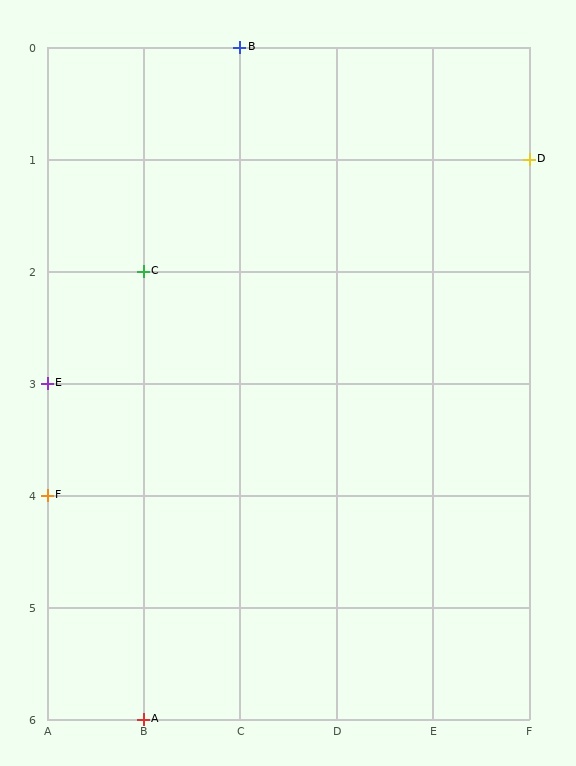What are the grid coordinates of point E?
Point E is at grid coordinates (A, 3).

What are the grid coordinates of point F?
Point F is at grid coordinates (A, 4).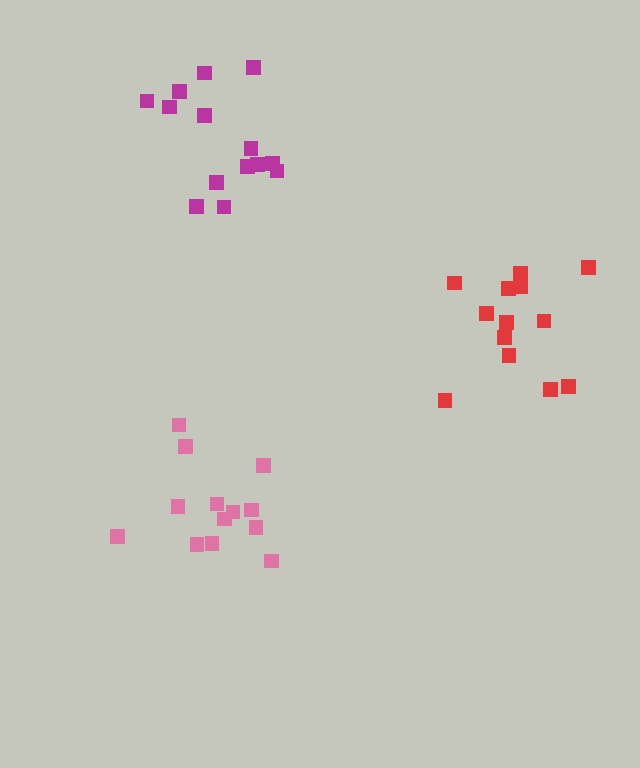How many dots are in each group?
Group 1: 13 dots, Group 2: 13 dots, Group 3: 14 dots (40 total).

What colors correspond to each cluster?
The clusters are colored: pink, red, magenta.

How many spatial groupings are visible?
There are 3 spatial groupings.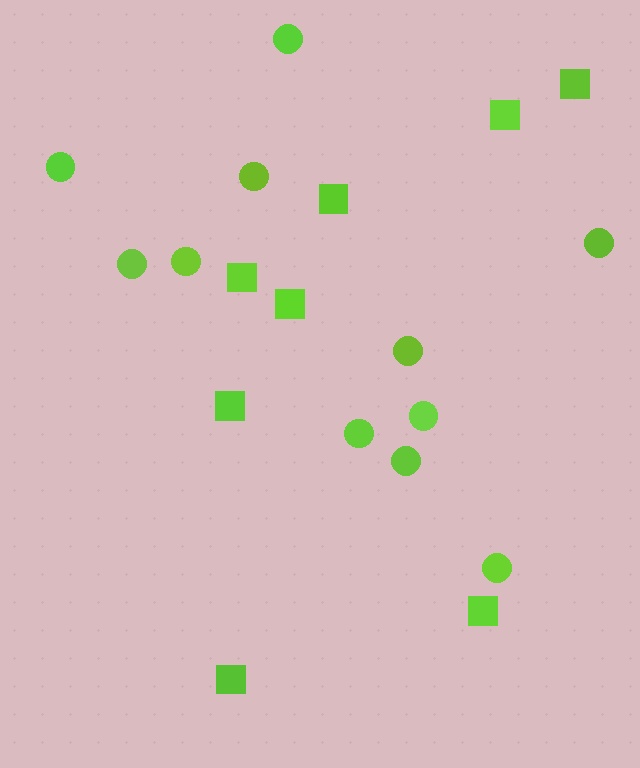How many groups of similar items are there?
There are 2 groups: one group of squares (8) and one group of circles (11).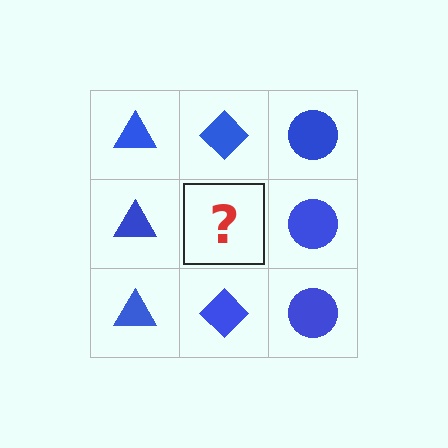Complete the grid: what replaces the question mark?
The question mark should be replaced with a blue diamond.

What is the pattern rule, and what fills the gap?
The rule is that each column has a consistent shape. The gap should be filled with a blue diamond.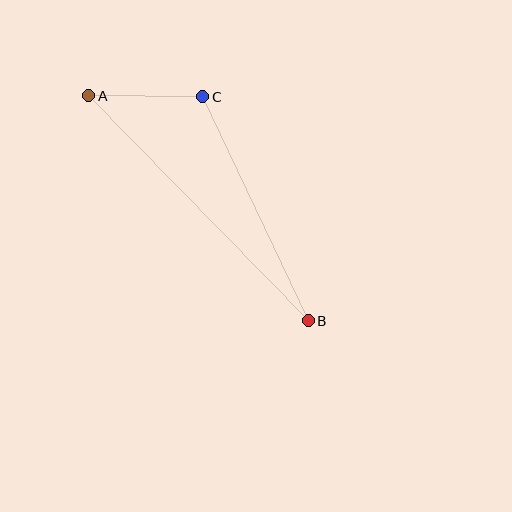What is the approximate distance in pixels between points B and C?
The distance between B and C is approximately 247 pixels.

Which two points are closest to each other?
Points A and C are closest to each other.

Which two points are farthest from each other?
Points A and B are farthest from each other.